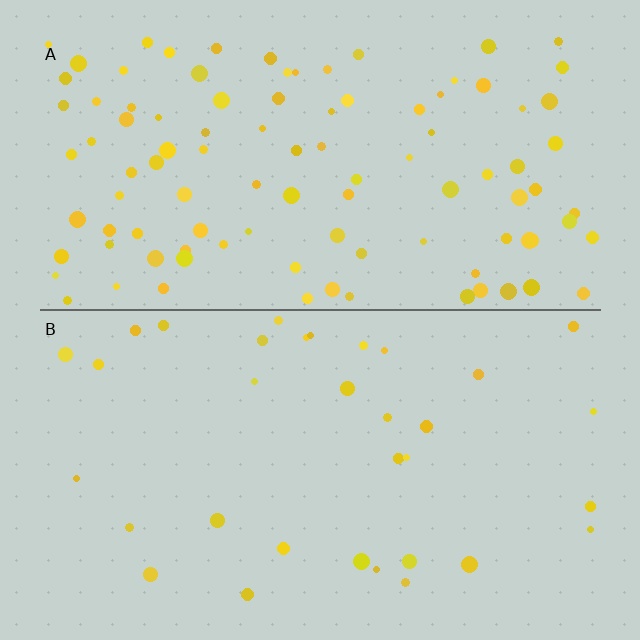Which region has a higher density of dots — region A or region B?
A (the top).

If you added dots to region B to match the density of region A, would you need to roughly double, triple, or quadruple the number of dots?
Approximately triple.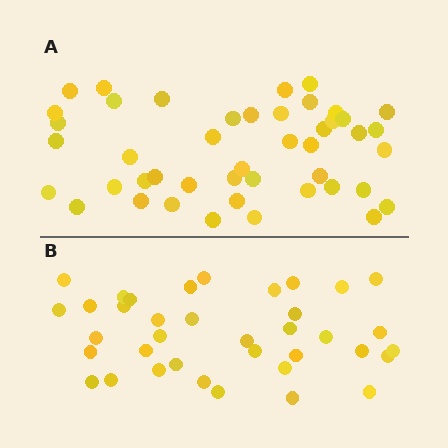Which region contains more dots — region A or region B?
Region A (the top region) has more dots.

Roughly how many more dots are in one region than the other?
Region A has roughly 8 or so more dots than region B.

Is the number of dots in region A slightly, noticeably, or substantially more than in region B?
Region A has only slightly more — the two regions are fairly close. The ratio is roughly 1.2 to 1.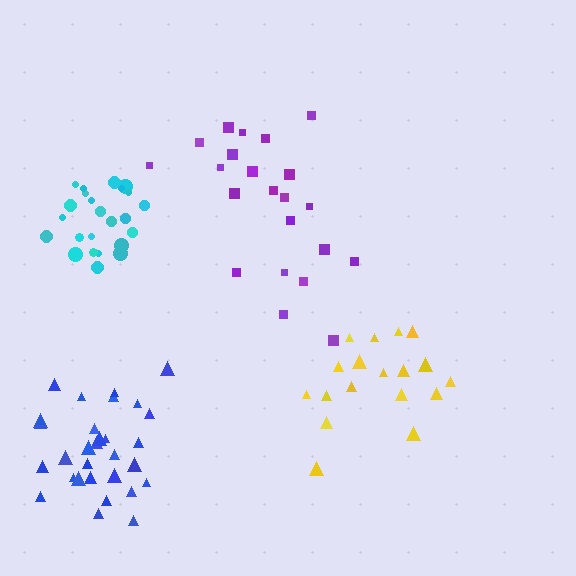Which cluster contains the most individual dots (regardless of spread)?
Blue (31).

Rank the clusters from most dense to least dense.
cyan, blue, yellow, purple.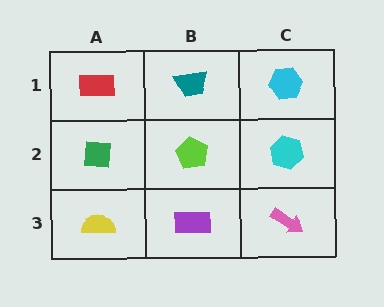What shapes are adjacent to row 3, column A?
A green square (row 2, column A), a purple rectangle (row 3, column B).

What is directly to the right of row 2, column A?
A lime pentagon.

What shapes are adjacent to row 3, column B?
A lime pentagon (row 2, column B), a yellow semicircle (row 3, column A), a pink arrow (row 3, column C).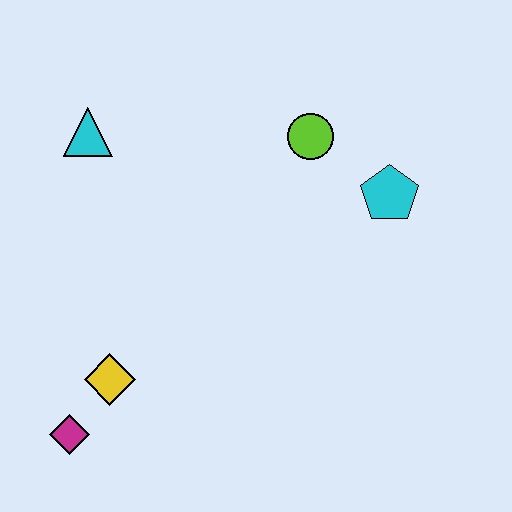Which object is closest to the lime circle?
The cyan pentagon is closest to the lime circle.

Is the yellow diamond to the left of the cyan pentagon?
Yes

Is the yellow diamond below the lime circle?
Yes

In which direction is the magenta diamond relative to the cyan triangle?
The magenta diamond is below the cyan triangle.